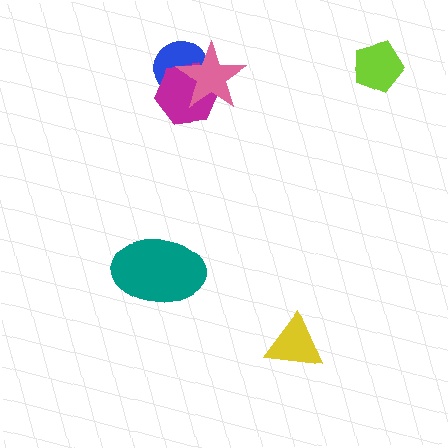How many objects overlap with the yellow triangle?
0 objects overlap with the yellow triangle.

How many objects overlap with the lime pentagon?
0 objects overlap with the lime pentagon.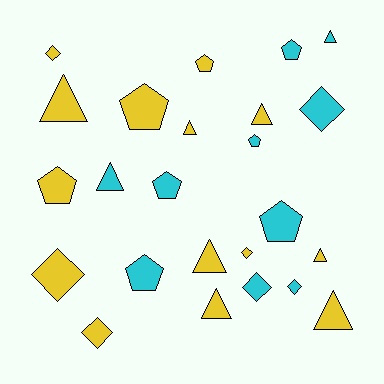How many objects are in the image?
There are 24 objects.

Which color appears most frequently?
Yellow, with 14 objects.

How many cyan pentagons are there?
There are 5 cyan pentagons.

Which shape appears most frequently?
Triangle, with 9 objects.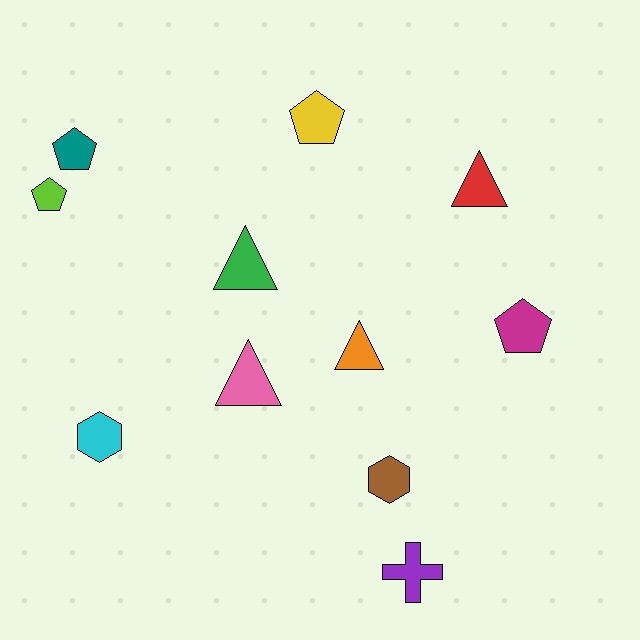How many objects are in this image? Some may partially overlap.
There are 11 objects.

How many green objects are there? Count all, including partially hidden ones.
There is 1 green object.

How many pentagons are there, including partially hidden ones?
There are 4 pentagons.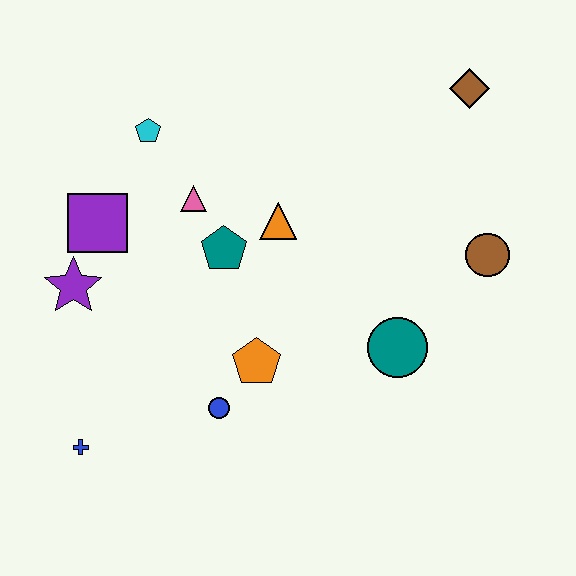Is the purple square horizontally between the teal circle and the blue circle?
No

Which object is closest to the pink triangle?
The teal pentagon is closest to the pink triangle.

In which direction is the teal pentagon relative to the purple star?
The teal pentagon is to the right of the purple star.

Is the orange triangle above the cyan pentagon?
No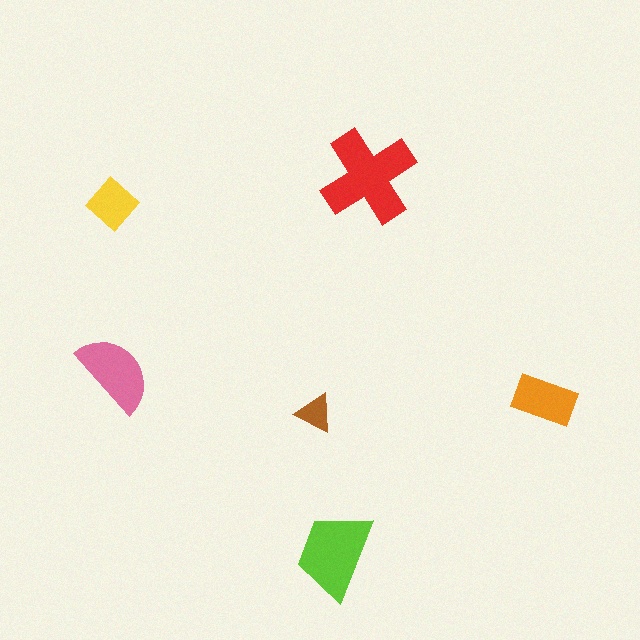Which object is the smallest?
The brown triangle.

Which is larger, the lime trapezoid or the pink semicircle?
The lime trapezoid.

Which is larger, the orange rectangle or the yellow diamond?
The orange rectangle.